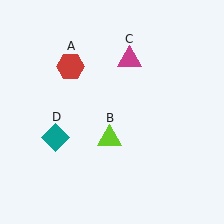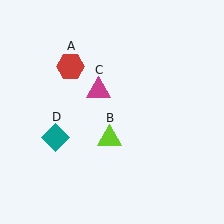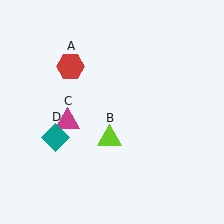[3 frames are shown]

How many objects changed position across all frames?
1 object changed position: magenta triangle (object C).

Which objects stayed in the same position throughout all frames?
Red hexagon (object A) and lime triangle (object B) and teal diamond (object D) remained stationary.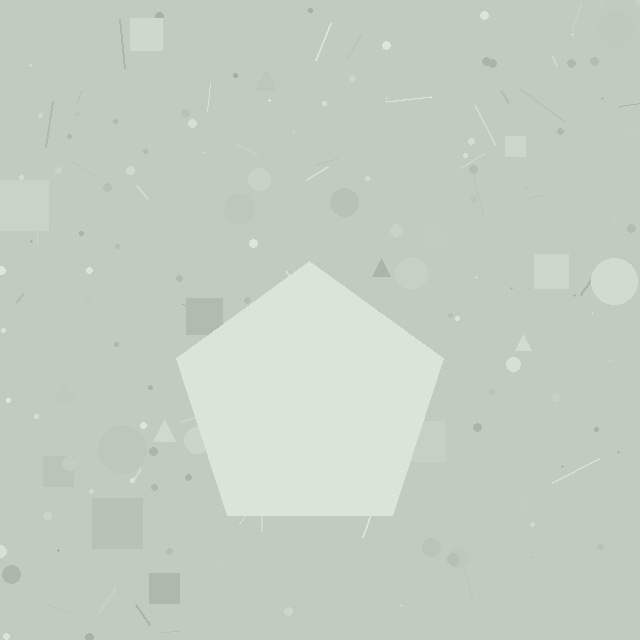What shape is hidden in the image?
A pentagon is hidden in the image.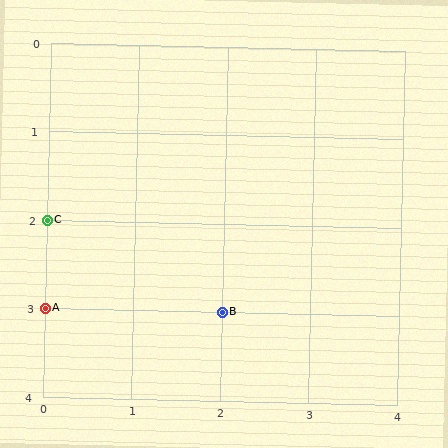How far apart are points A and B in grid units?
Points A and B are 2 columns apart.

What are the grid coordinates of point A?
Point A is at grid coordinates (0, 3).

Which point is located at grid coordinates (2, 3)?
Point B is at (2, 3).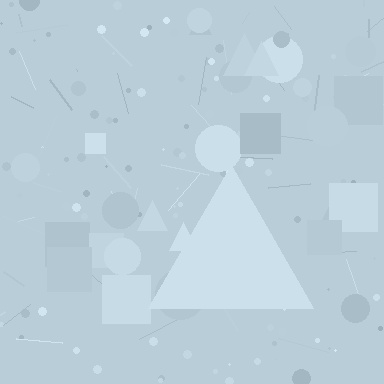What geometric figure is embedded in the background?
A triangle is embedded in the background.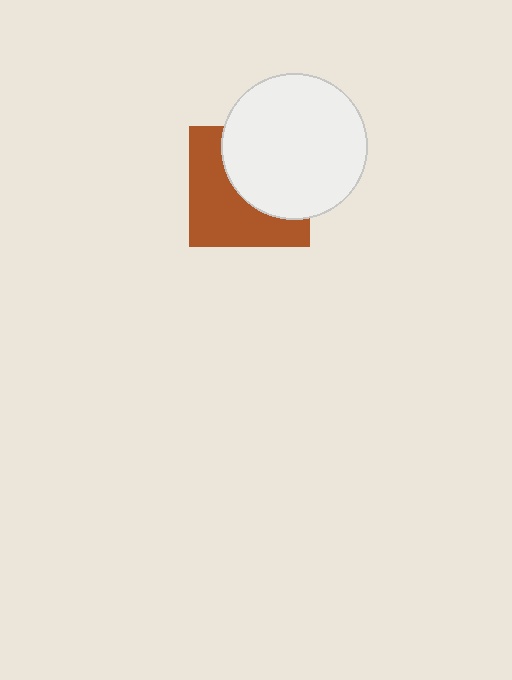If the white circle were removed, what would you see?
You would see the complete brown square.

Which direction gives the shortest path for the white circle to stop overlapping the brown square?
Moving toward the upper-right gives the shortest separation.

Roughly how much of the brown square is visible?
About half of it is visible (roughly 51%).